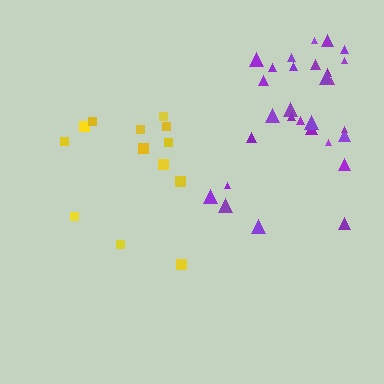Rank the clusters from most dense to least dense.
purple, yellow.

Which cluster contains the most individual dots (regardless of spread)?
Purple (31).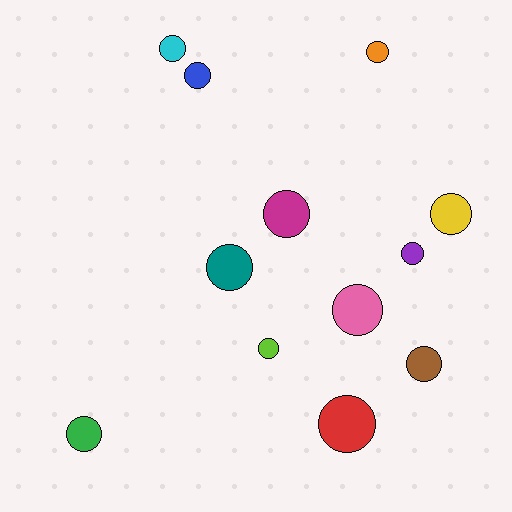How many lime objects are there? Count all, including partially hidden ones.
There is 1 lime object.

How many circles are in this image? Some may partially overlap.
There are 12 circles.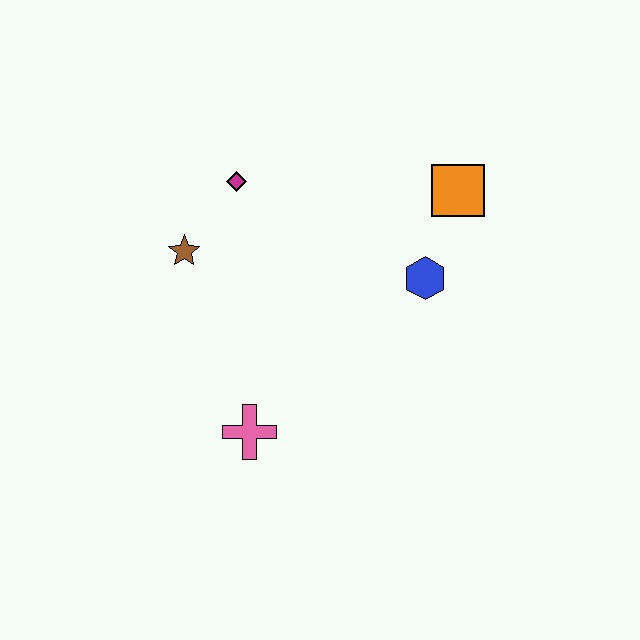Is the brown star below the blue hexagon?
No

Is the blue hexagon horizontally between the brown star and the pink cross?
No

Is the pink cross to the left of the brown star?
No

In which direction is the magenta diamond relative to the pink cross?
The magenta diamond is above the pink cross.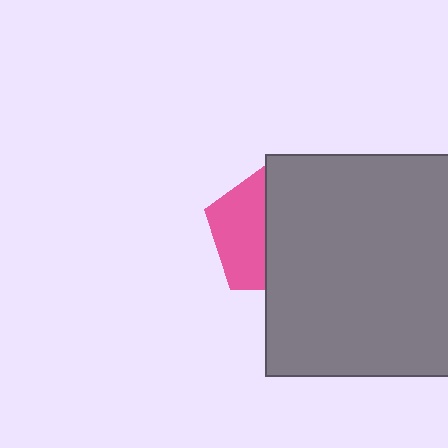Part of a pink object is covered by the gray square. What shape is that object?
It is a pentagon.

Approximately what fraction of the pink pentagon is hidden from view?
Roughly 58% of the pink pentagon is hidden behind the gray square.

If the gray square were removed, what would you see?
You would see the complete pink pentagon.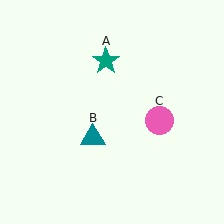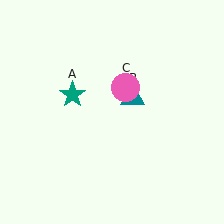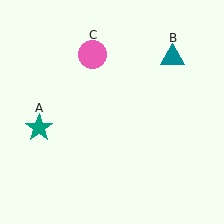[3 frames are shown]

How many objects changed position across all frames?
3 objects changed position: teal star (object A), teal triangle (object B), pink circle (object C).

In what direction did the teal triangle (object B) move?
The teal triangle (object B) moved up and to the right.